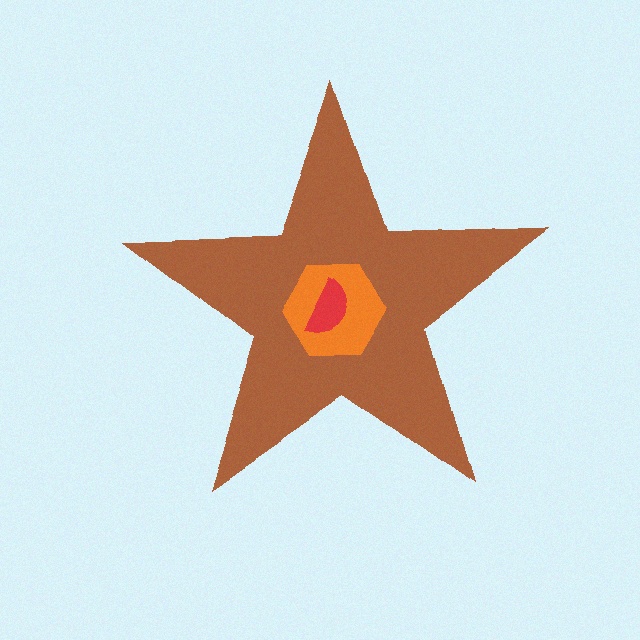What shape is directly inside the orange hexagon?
The red semicircle.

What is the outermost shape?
The brown star.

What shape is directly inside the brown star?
The orange hexagon.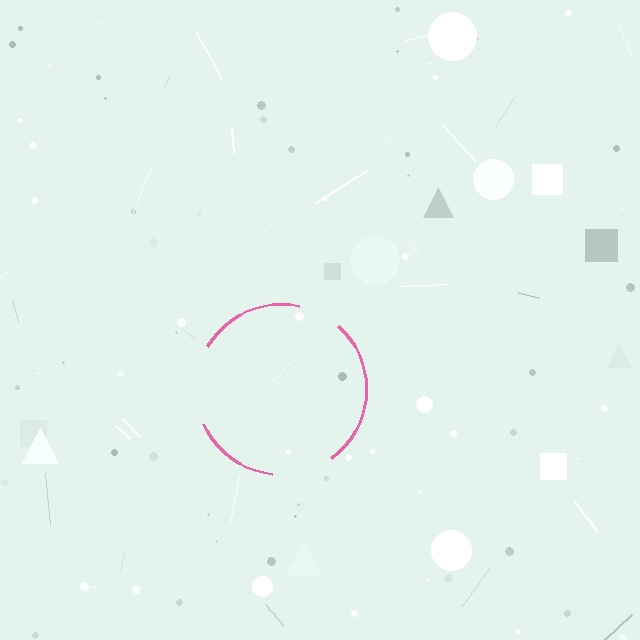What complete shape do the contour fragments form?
The contour fragments form a circle.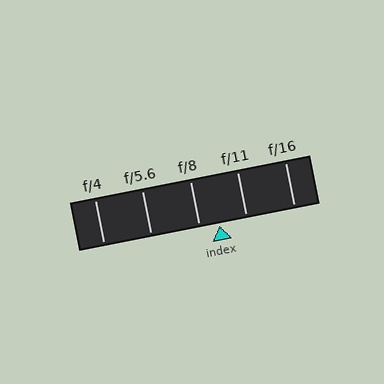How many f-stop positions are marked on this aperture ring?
There are 5 f-stop positions marked.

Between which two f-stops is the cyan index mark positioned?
The index mark is between f/8 and f/11.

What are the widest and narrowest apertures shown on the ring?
The widest aperture shown is f/4 and the narrowest is f/16.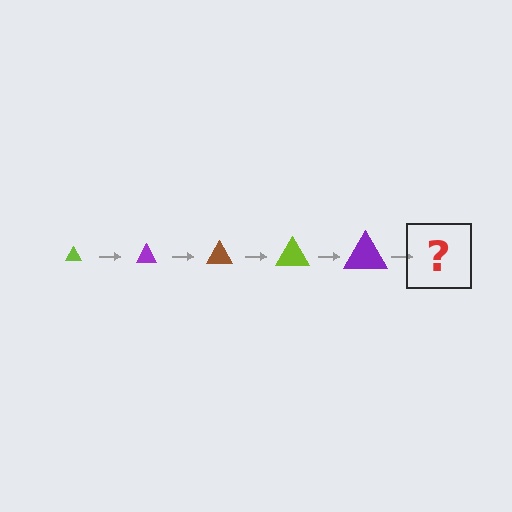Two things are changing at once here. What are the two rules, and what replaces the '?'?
The two rules are that the triangle grows larger each step and the color cycles through lime, purple, and brown. The '?' should be a brown triangle, larger than the previous one.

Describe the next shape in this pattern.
It should be a brown triangle, larger than the previous one.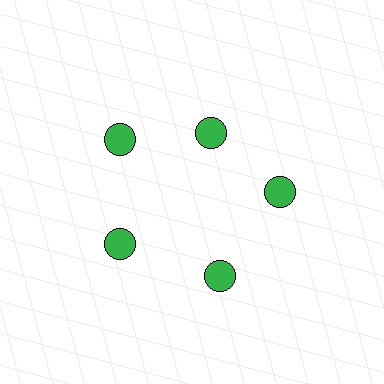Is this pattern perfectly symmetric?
No. The 5 green circles are arranged in a ring, but one element near the 1 o'clock position is pulled inward toward the center, breaking the 5-fold rotational symmetry.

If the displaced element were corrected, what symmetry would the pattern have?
It would have 5-fold rotational symmetry — the pattern would map onto itself every 72 degrees.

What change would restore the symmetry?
The symmetry would be restored by moving it outward, back onto the ring so that all 5 circles sit at equal angles and equal distance from the center.